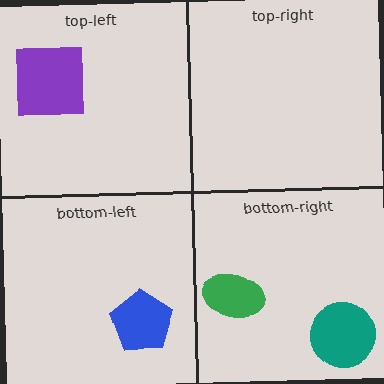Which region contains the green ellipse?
The bottom-right region.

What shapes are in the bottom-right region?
The teal circle, the green ellipse.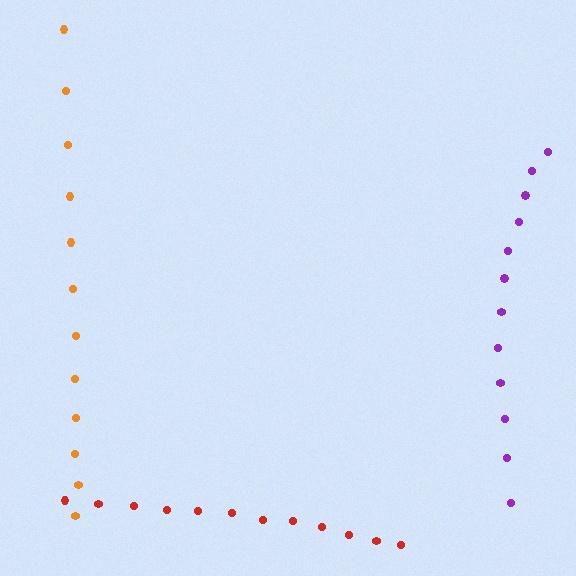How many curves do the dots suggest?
There are 3 distinct paths.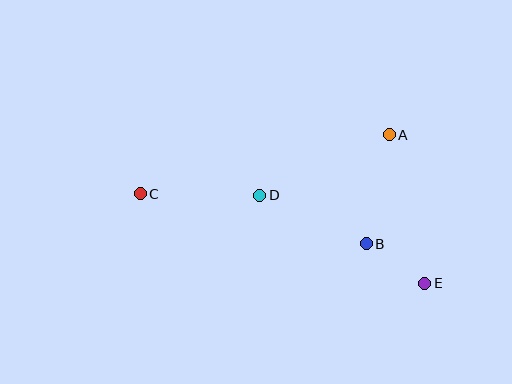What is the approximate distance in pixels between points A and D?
The distance between A and D is approximately 143 pixels.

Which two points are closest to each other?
Points B and E are closest to each other.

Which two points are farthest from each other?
Points C and E are farthest from each other.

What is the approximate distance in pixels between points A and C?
The distance between A and C is approximately 256 pixels.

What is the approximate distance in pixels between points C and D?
The distance between C and D is approximately 120 pixels.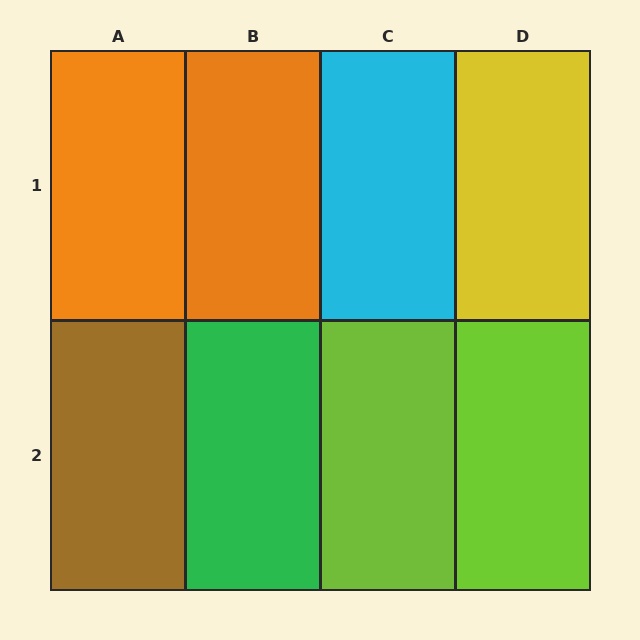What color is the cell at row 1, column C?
Cyan.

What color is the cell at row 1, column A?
Orange.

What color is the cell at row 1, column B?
Orange.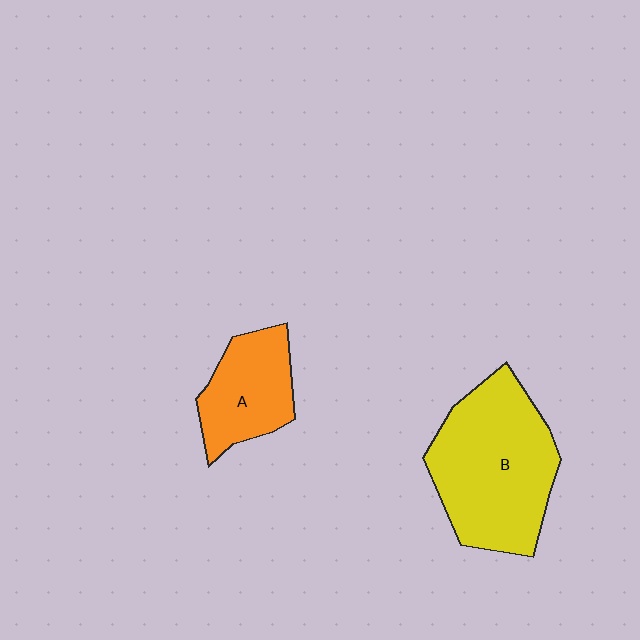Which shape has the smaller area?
Shape A (orange).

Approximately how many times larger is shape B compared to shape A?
Approximately 1.9 times.